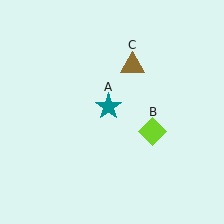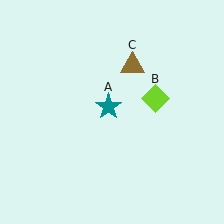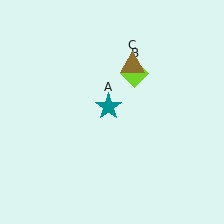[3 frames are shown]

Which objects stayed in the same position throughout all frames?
Teal star (object A) and brown triangle (object C) remained stationary.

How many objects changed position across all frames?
1 object changed position: lime diamond (object B).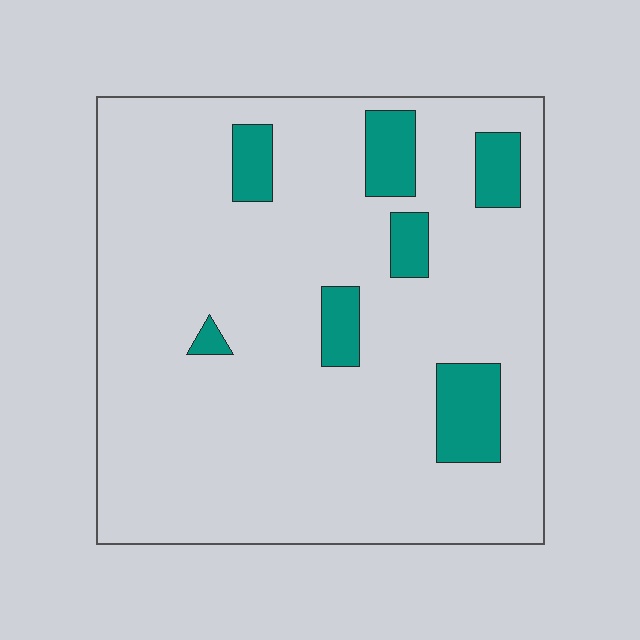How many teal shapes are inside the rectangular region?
7.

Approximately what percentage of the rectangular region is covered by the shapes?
Approximately 10%.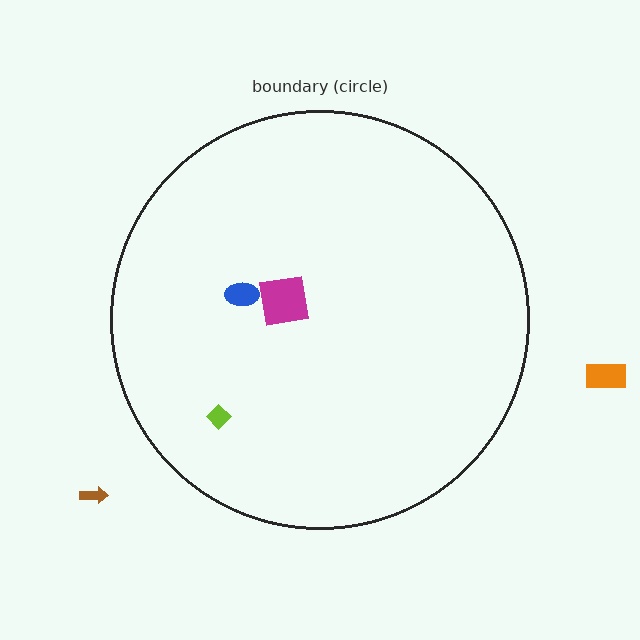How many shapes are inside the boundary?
3 inside, 2 outside.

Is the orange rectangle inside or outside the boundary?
Outside.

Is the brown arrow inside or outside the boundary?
Outside.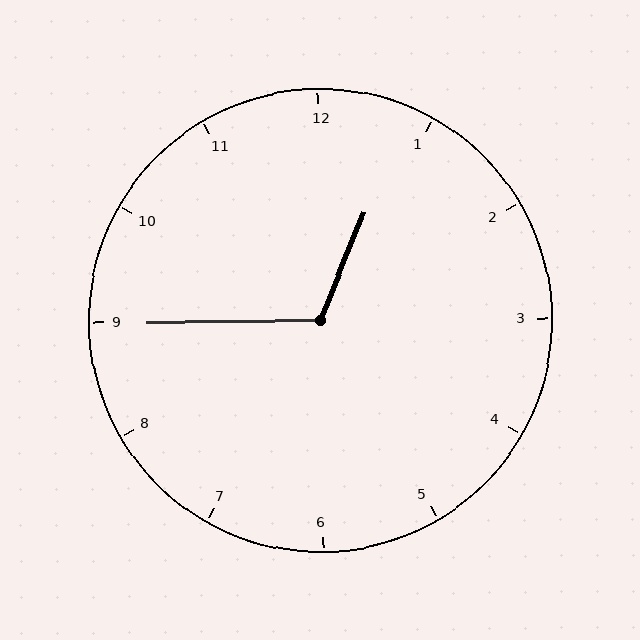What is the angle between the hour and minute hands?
Approximately 112 degrees.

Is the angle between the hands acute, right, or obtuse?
It is obtuse.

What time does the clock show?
12:45.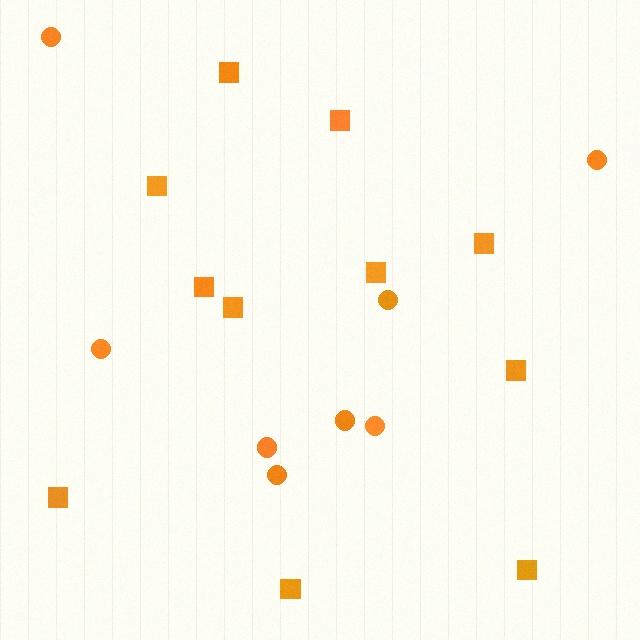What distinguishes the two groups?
There are 2 groups: one group of squares (11) and one group of circles (8).